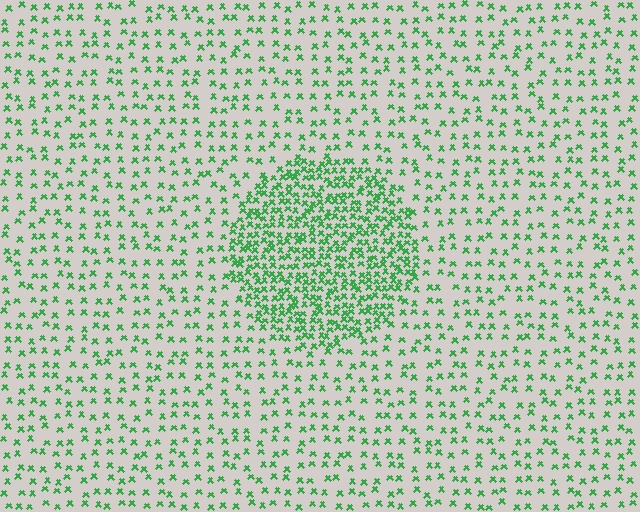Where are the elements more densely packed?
The elements are more densely packed inside the circle boundary.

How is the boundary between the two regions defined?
The boundary is defined by a change in element density (approximately 2.6x ratio). All elements are the same color, size, and shape.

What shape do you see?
I see a circle.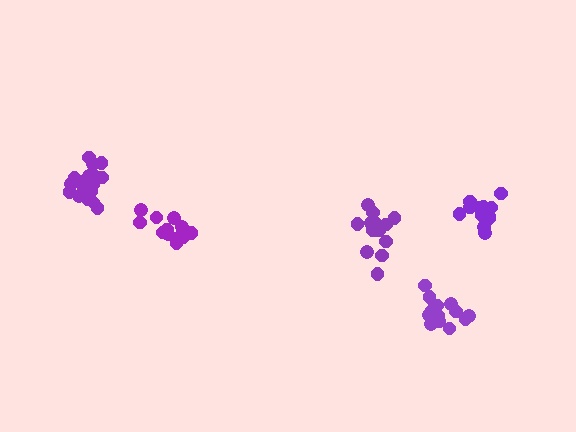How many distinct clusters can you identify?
There are 5 distinct clusters.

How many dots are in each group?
Group 1: 15 dots, Group 2: 14 dots, Group 3: 13 dots, Group 4: 19 dots, Group 5: 13 dots (74 total).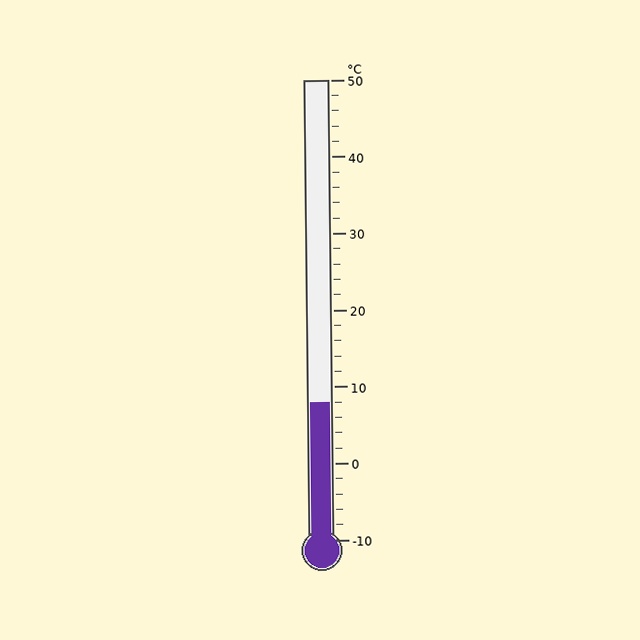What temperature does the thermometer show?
The thermometer shows approximately 8°C.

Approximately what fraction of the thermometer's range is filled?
The thermometer is filled to approximately 30% of its range.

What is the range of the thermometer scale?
The thermometer scale ranges from -10°C to 50°C.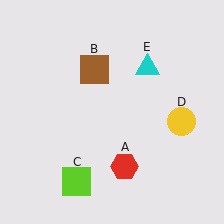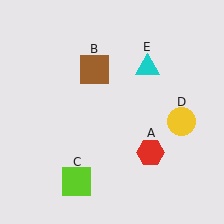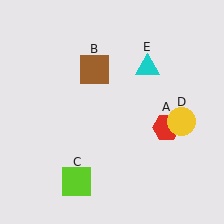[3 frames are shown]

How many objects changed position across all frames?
1 object changed position: red hexagon (object A).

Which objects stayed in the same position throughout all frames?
Brown square (object B) and lime square (object C) and yellow circle (object D) and cyan triangle (object E) remained stationary.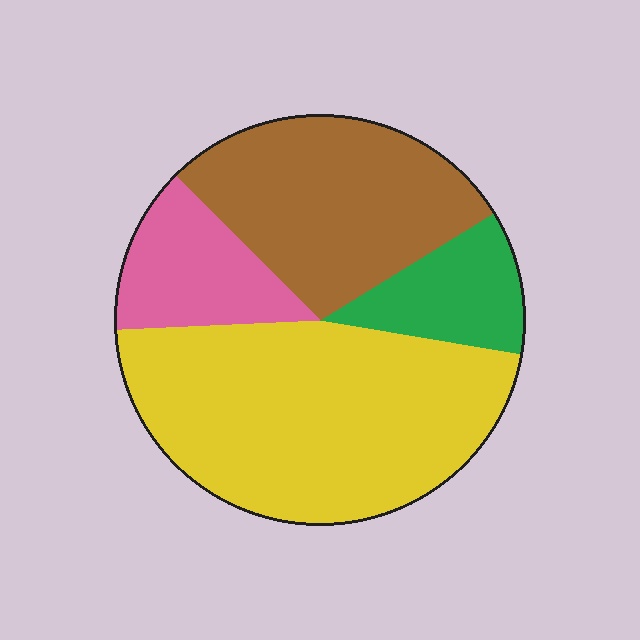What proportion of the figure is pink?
Pink covers around 15% of the figure.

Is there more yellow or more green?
Yellow.